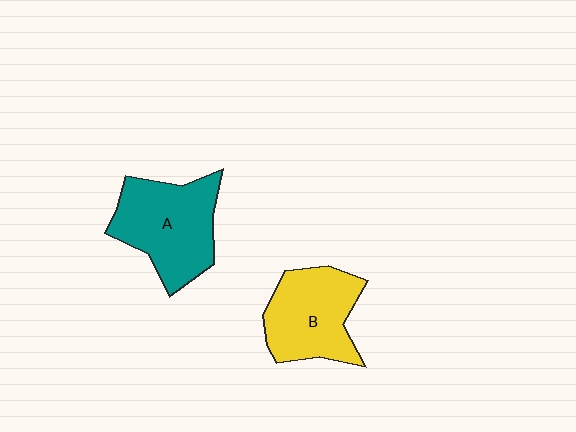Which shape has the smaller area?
Shape B (yellow).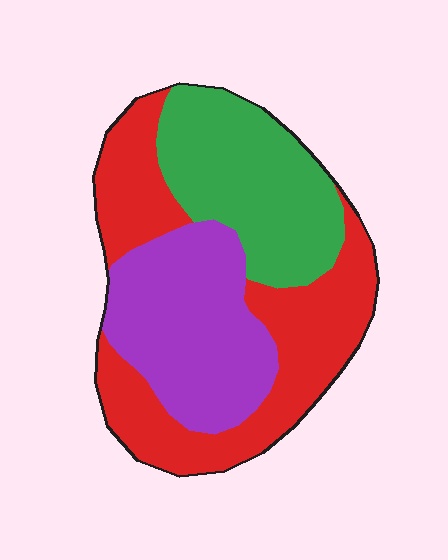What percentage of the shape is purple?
Purple covers about 30% of the shape.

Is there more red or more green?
Red.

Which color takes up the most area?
Red, at roughly 40%.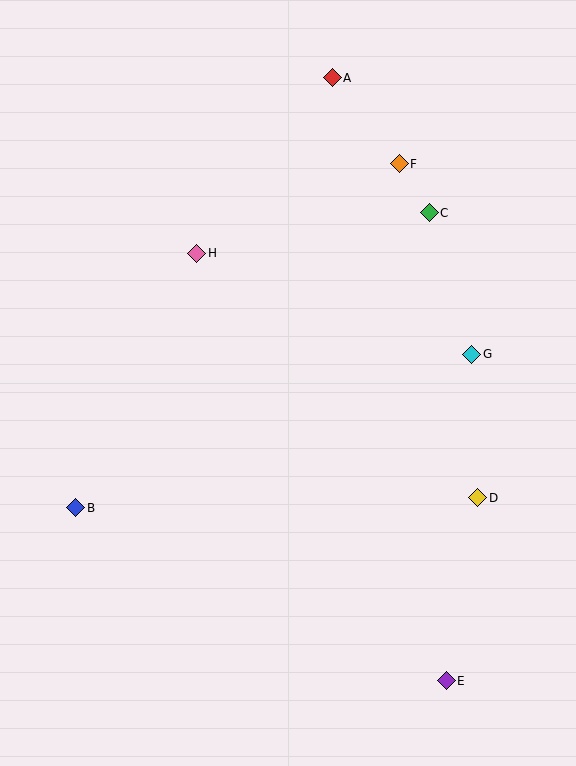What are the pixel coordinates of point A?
Point A is at (332, 78).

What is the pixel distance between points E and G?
The distance between E and G is 328 pixels.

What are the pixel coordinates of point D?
Point D is at (478, 498).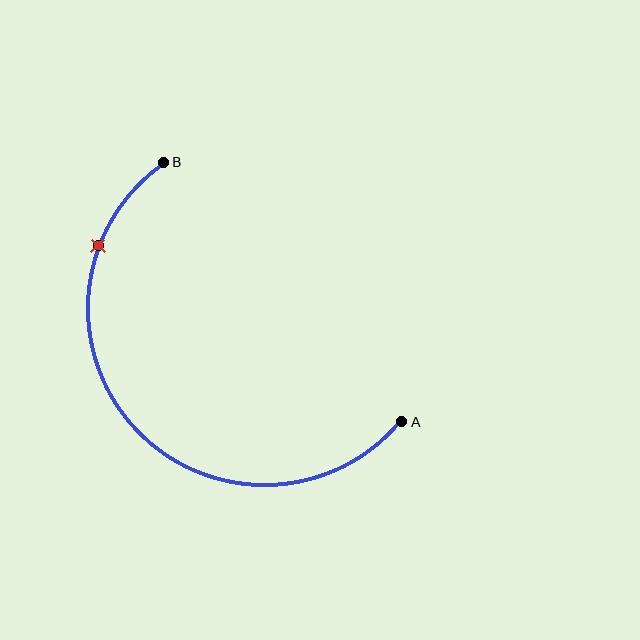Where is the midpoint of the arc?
The arc midpoint is the point on the curve farthest from the straight line joining A and B. It sits below and to the left of that line.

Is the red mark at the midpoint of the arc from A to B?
No. The red mark lies on the arc but is closer to endpoint B. The arc midpoint would be at the point on the curve equidistant along the arc from both A and B.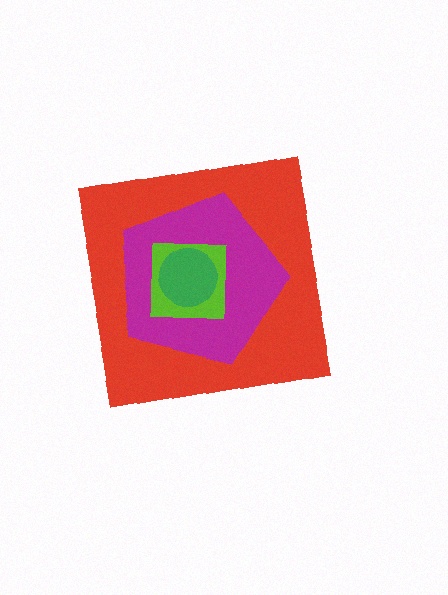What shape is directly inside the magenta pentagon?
The lime square.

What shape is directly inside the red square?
The magenta pentagon.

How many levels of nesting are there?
4.